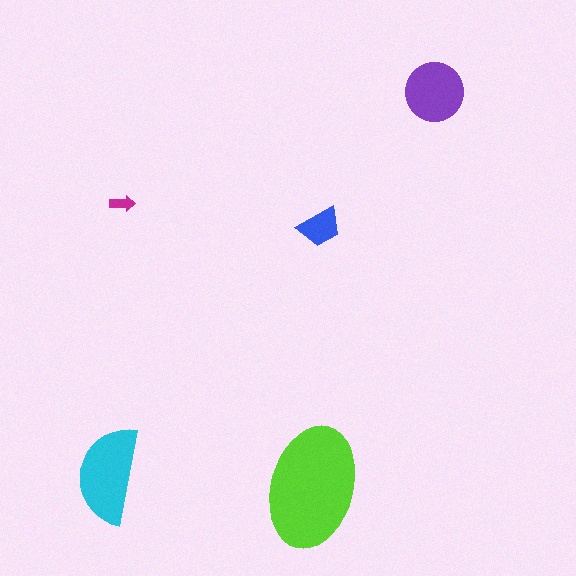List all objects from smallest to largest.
The magenta arrow, the blue trapezoid, the purple circle, the cyan semicircle, the lime ellipse.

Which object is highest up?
The purple circle is topmost.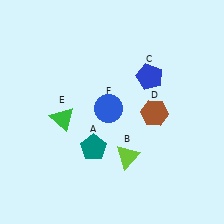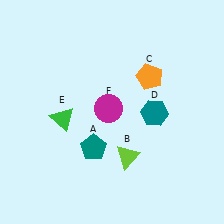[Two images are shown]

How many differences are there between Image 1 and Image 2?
There are 3 differences between the two images.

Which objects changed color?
C changed from blue to orange. D changed from brown to teal. F changed from blue to magenta.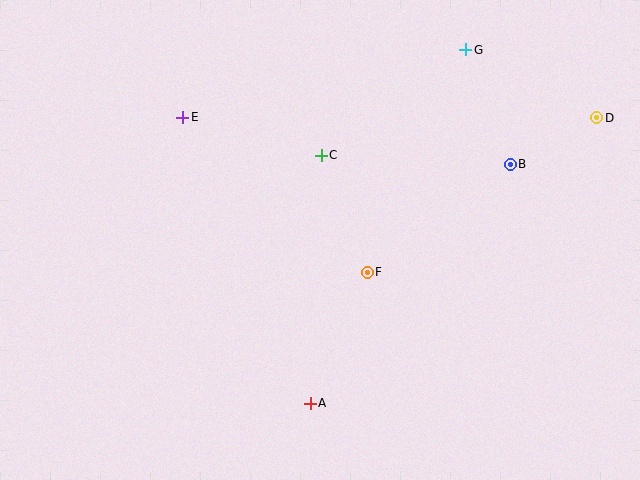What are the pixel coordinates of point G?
Point G is at (466, 50).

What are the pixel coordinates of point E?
Point E is at (183, 117).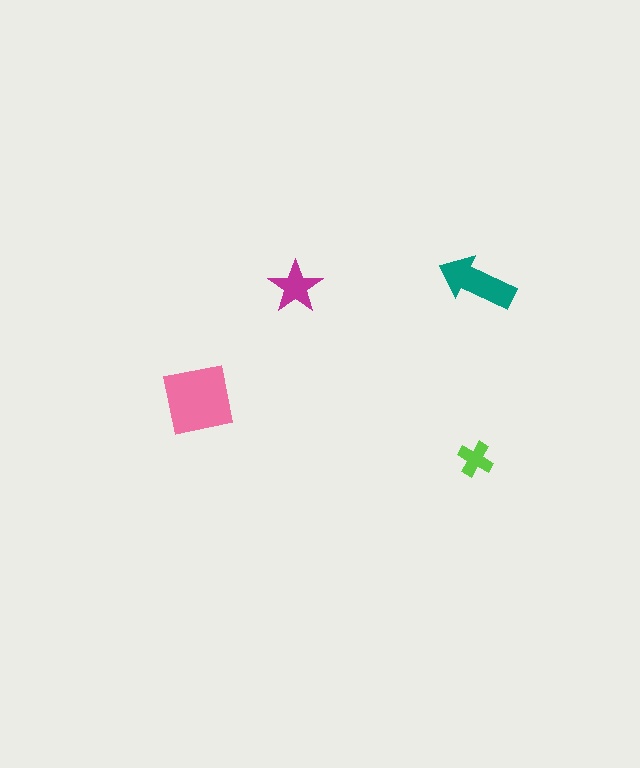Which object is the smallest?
The lime cross.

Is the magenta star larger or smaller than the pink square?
Smaller.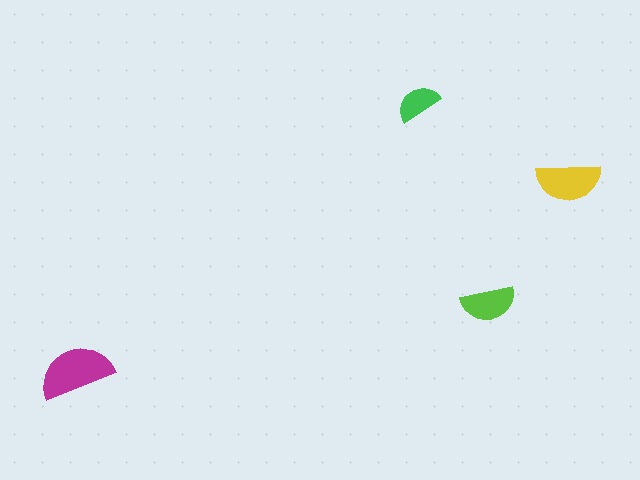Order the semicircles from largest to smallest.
the magenta one, the yellow one, the lime one, the green one.